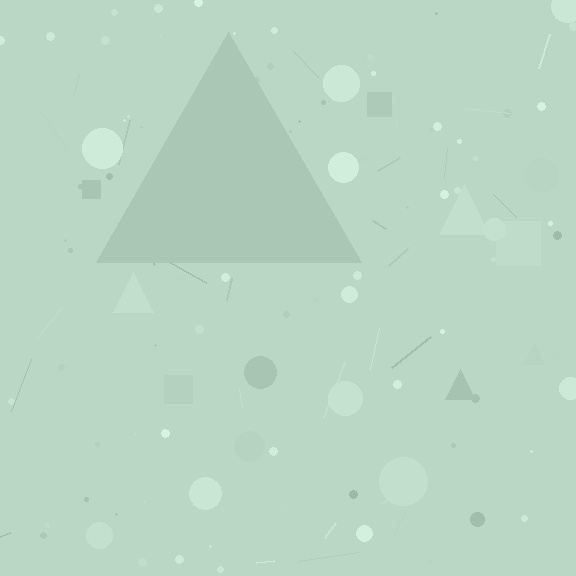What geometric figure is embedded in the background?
A triangle is embedded in the background.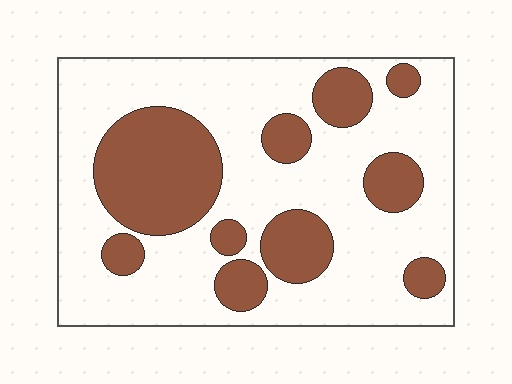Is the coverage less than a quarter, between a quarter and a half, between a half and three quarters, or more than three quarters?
Between a quarter and a half.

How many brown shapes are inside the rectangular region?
10.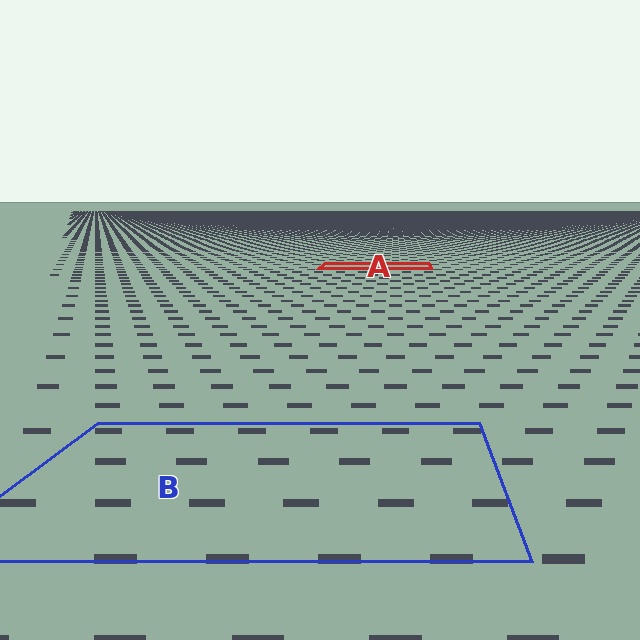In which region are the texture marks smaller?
The texture marks are smaller in region A, because it is farther away.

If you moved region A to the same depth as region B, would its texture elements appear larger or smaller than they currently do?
They would appear larger. At a closer depth, the same texture elements are projected at a bigger on-screen size.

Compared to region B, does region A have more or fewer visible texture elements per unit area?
Region A has more texture elements per unit area — they are packed more densely because it is farther away.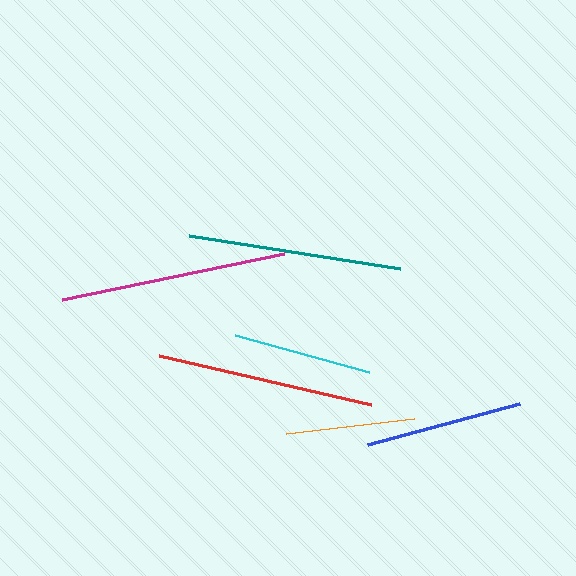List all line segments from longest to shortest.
From longest to shortest: magenta, red, teal, blue, cyan, orange.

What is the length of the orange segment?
The orange segment is approximately 129 pixels long.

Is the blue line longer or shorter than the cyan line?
The blue line is longer than the cyan line.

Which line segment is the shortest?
The orange line is the shortest at approximately 129 pixels.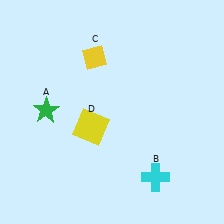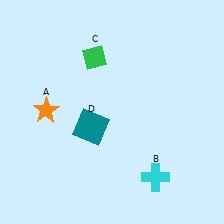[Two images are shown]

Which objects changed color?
A changed from green to orange. C changed from yellow to green. D changed from yellow to teal.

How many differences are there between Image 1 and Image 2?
There are 3 differences between the two images.